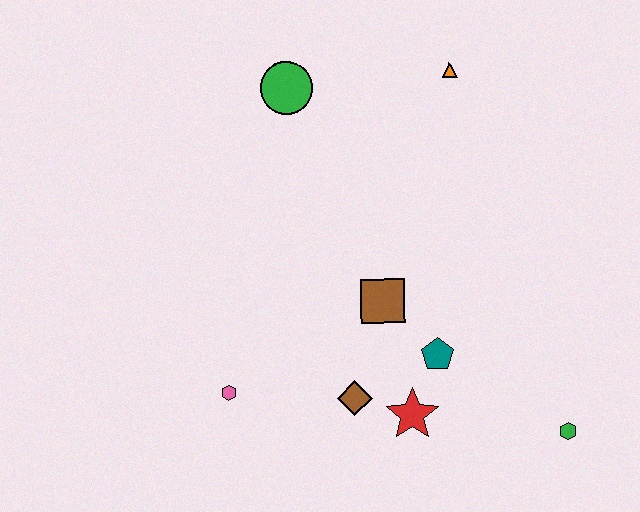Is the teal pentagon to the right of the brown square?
Yes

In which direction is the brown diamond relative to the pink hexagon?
The brown diamond is to the right of the pink hexagon.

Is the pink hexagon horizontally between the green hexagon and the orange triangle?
No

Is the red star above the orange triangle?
No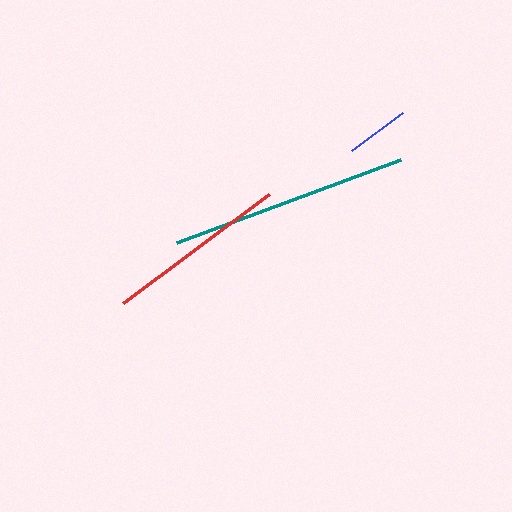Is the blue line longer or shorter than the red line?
The red line is longer than the blue line.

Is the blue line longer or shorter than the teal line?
The teal line is longer than the blue line.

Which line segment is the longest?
The teal line is the longest at approximately 239 pixels.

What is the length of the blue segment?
The blue segment is approximately 63 pixels long.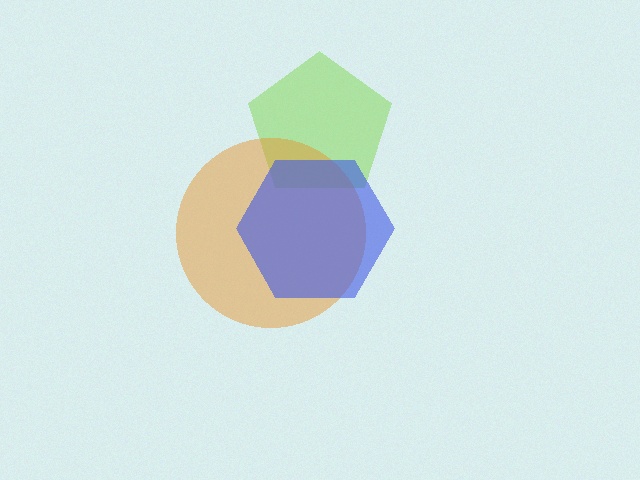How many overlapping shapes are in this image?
There are 3 overlapping shapes in the image.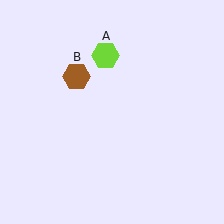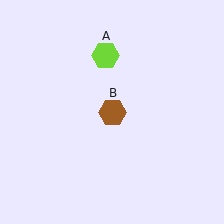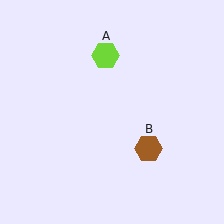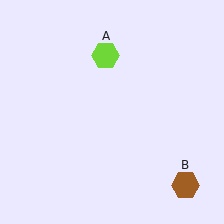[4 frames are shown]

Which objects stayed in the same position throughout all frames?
Lime hexagon (object A) remained stationary.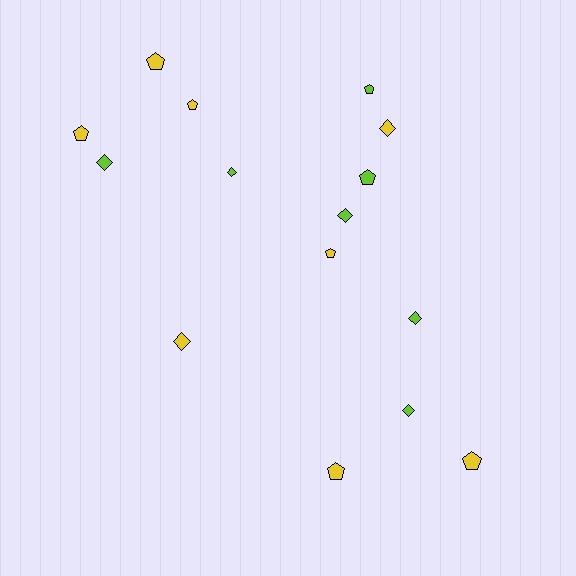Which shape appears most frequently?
Pentagon, with 8 objects.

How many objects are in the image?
There are 15 objects.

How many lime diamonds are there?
There are 5 lime diamonds.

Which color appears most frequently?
Yellow, with 8 objects.